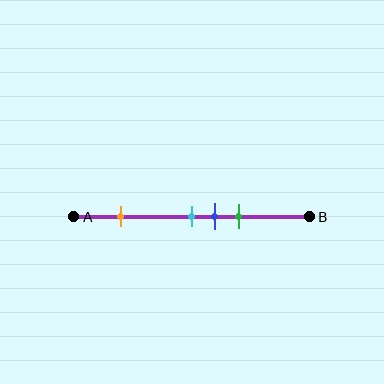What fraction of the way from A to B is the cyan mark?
The cyan mark is approximately 50% (0.5) of the way from A to B.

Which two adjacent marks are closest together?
The cyan and blue marks are the closest adjacent pair.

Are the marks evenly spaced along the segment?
No, the marks are not evenly spaced.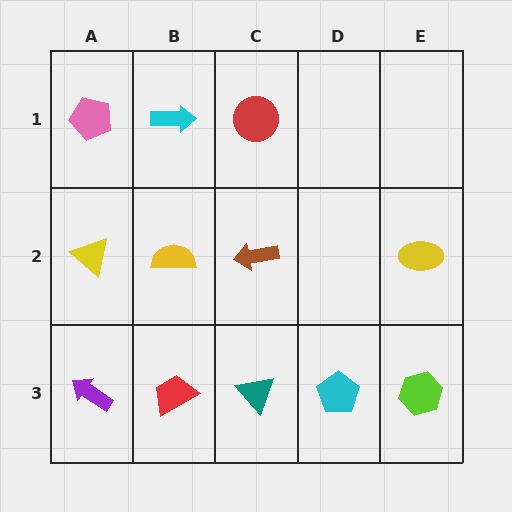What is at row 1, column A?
A pink pentagon.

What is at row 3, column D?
A cyan pentagon.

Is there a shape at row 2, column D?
No, that cell is empty.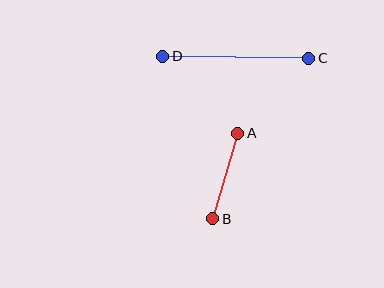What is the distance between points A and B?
The distance is approximately 90 pixels.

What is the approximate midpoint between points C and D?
The midpoint is at approximately (236, 57) pixels.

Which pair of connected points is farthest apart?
Points C and D are farthest apart.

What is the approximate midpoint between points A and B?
The midpoint is at approximately (225, 176) pixels.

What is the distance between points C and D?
The distance is approximately 146 pixels.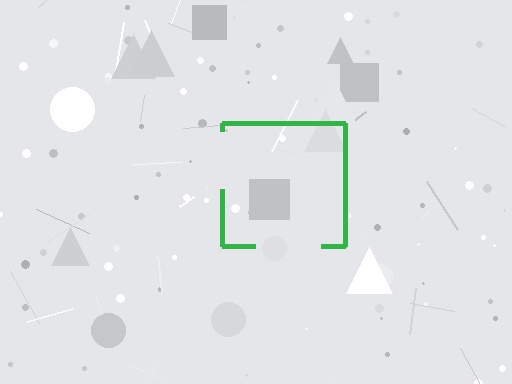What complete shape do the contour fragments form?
The contour fragments form a square.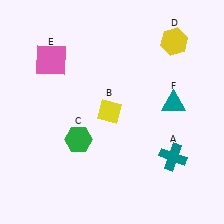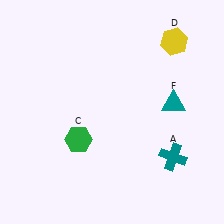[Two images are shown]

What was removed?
The yellow diamond (B), the pink square (E) were removed in Image 2.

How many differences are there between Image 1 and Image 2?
There are 2 differences between the two images.